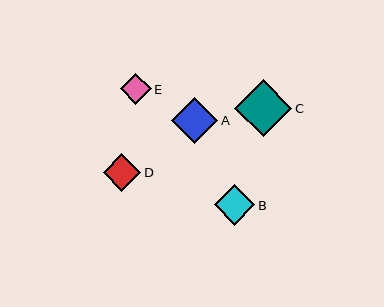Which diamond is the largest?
Diamond C is the largest with a size of approximately 57 pixels.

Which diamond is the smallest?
Diamond E is the smallest with a size of approximately 31 pixels.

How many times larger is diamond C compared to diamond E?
Diamond C is approximately 1.8 times the size of diamond E.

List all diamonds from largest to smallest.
From largest to smallest: C, A, B, D, E.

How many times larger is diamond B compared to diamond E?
Diamond B is approximately 1.3 times the size of diamond E.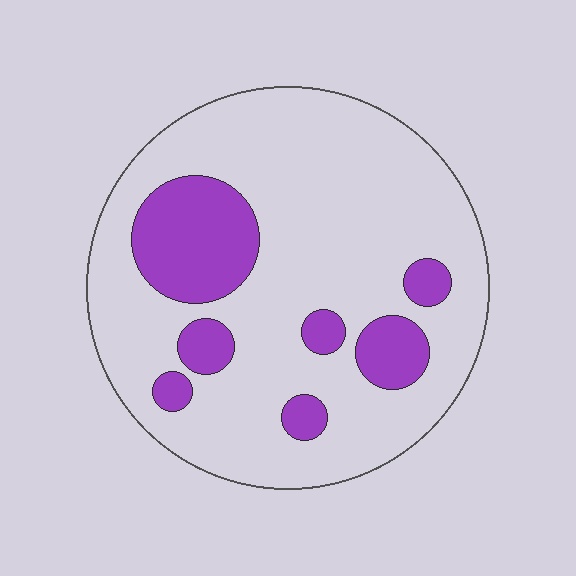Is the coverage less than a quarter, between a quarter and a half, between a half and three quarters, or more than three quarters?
Less than a quarter.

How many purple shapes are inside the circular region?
7.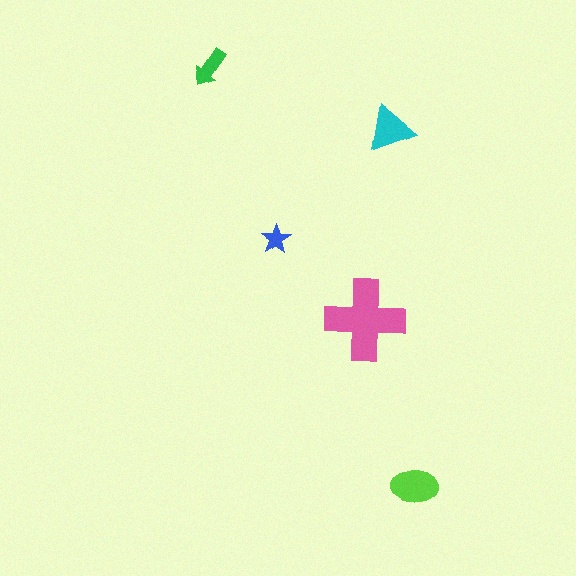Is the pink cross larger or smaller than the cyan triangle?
Larger.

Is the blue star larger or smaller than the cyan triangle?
Smaller.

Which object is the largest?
The pink cross.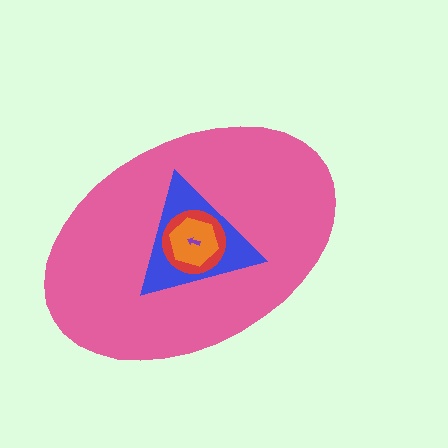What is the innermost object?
The purple arrow.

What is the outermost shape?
The pink ellipse.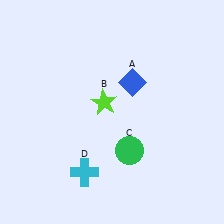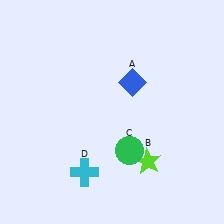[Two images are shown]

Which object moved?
The lime star (B) moved down.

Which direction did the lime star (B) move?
The lime star (B) moved down.